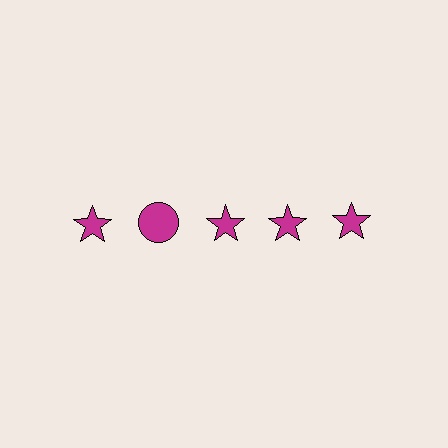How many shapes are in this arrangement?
There are 5 shapes arranged in a grid pattern.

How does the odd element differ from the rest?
It has a different shape: circle instead of star.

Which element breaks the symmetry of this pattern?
The magenta circle in the top row, second from left column breaks the symmetry. All other shapes are magenta stars.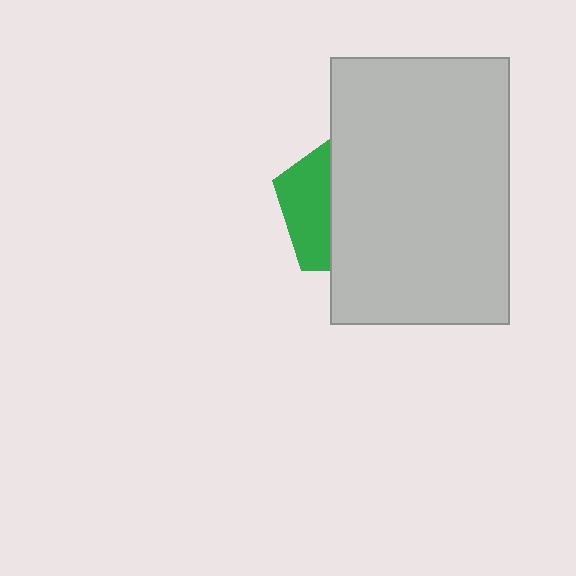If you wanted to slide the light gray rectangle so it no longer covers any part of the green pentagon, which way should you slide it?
Slide it right — that is the most direct way to separate the two shapes.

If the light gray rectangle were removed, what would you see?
You would see the complete green pentagon.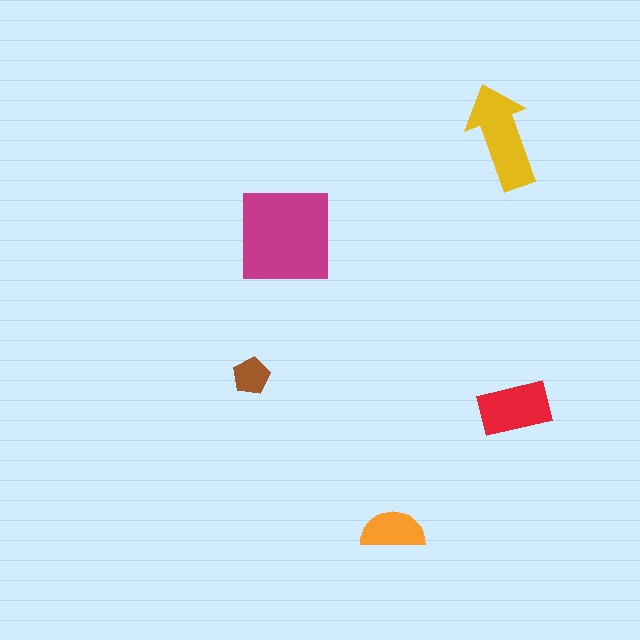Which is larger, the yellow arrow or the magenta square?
The magenta square.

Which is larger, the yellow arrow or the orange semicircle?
The yellow arrow.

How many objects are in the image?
There are 5 objects in the image.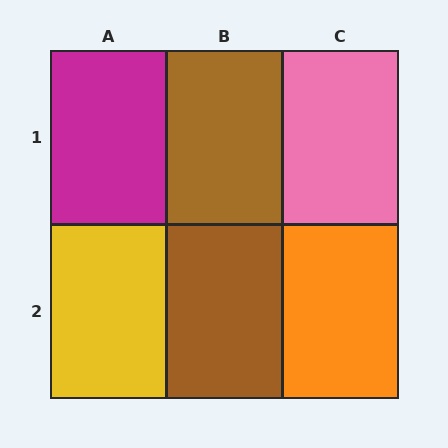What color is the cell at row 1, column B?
Brown.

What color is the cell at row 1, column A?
Magenta.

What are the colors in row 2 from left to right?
Yellow, brown, orange.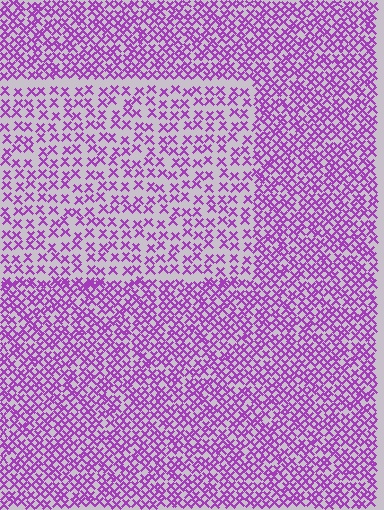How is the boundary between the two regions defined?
The boundary is defined by a change in element density (approximately 1.9x ratio). All elements are the same color, size, and shape.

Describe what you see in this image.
The image contains small purple elements arranged at two different densities. A rectangle-shaped region is visible where the elements are less densely packed than the surrounding area.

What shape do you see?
I see a rectangle.